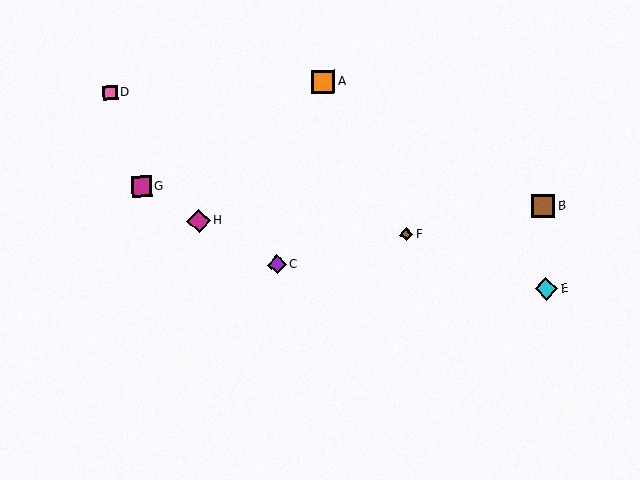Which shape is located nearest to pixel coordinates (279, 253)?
The purple diamond (labeled C) at (277, 264) is nearest to that location.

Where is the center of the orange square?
The center of the orange square is at (323, 82).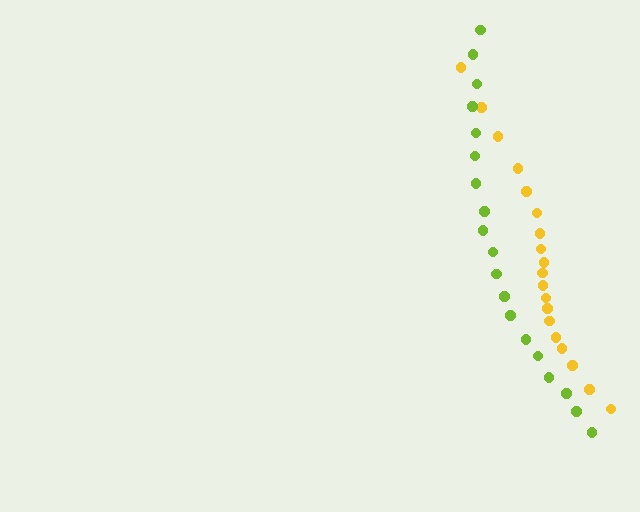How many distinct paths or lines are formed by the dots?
There are 2 distinct paths.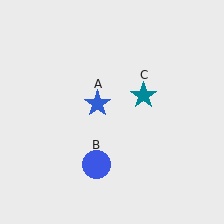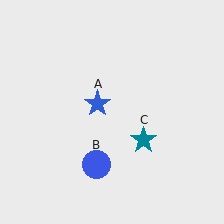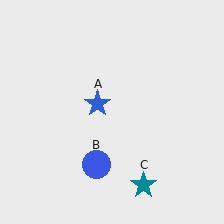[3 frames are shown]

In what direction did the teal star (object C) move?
The teal star (object C) moved down.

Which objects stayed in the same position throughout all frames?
Blue star (object A) and blue circle (object B) remained stationary.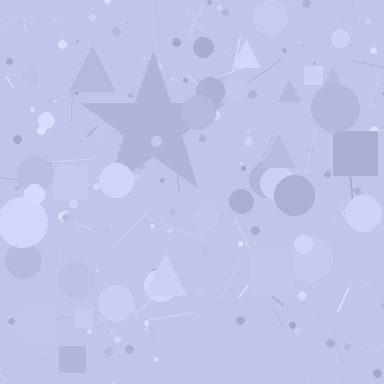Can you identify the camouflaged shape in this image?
The camouflaged shape is a star.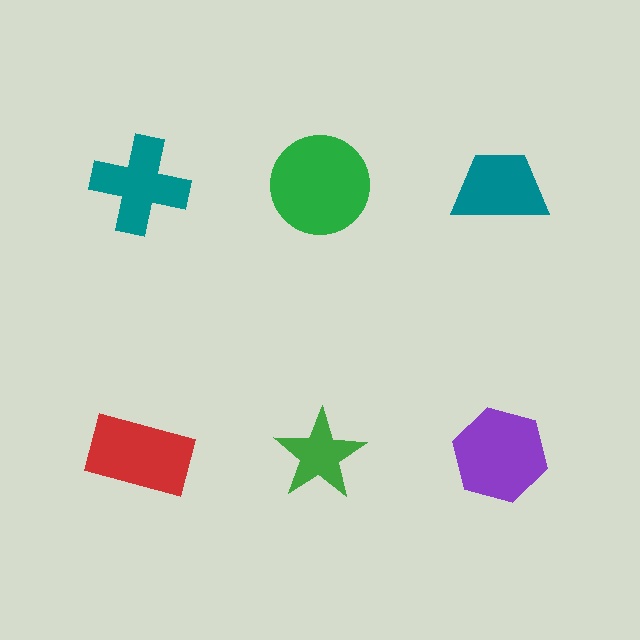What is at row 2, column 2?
A green star.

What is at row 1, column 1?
A teal cross.